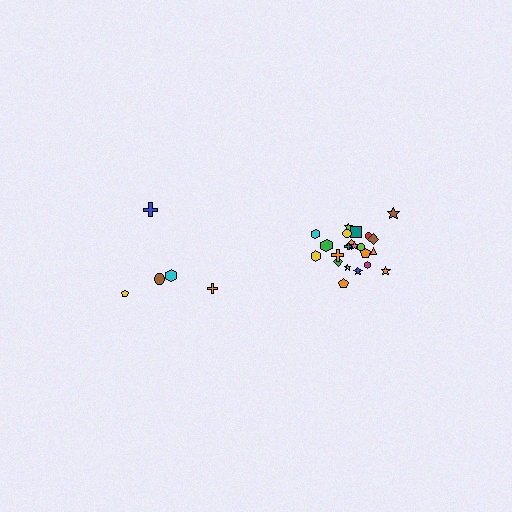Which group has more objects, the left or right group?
The right group.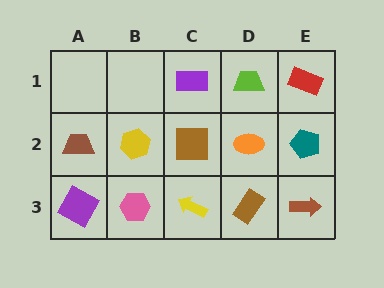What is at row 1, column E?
A red rectangle.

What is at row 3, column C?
A yellow arrow.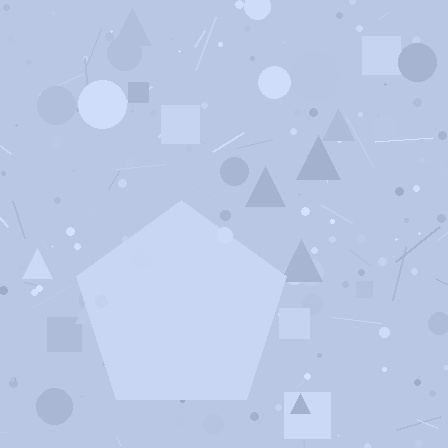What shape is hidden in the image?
A pentagon is hidden in the image.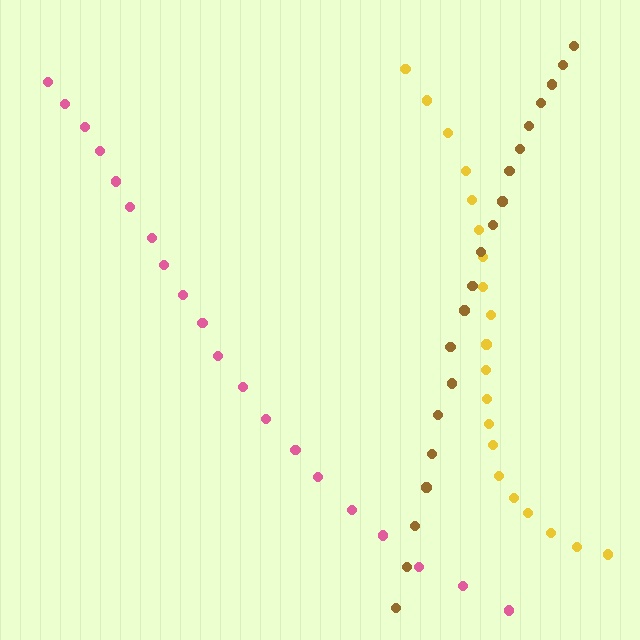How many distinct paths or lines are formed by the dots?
There are 3 distinct paths.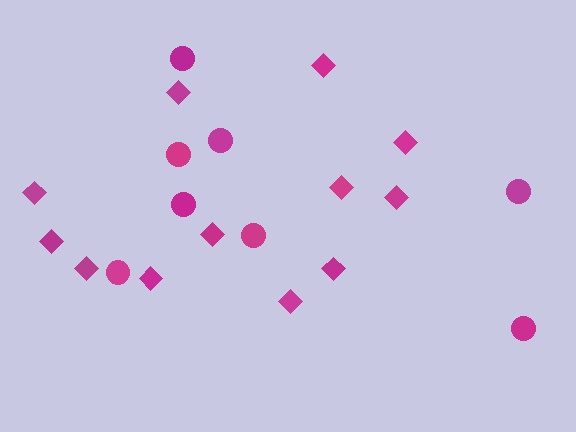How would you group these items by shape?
There are 2 groups: one group of circles (8) and one group of diamonds (12).